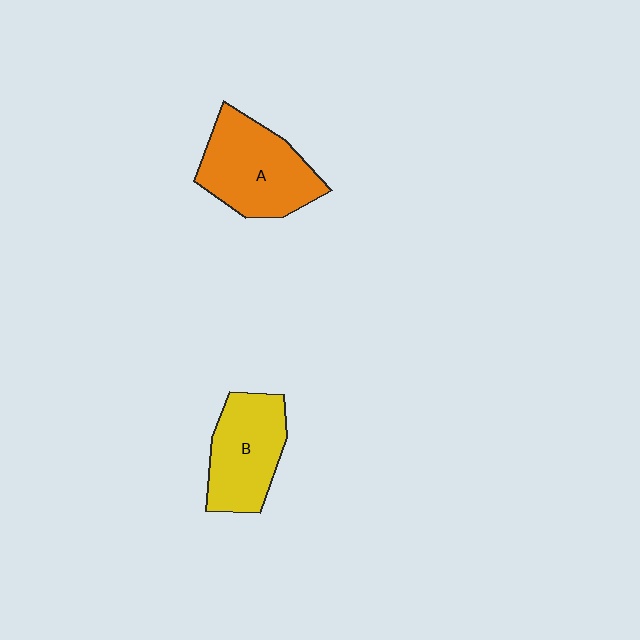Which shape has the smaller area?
Shape B (yellow).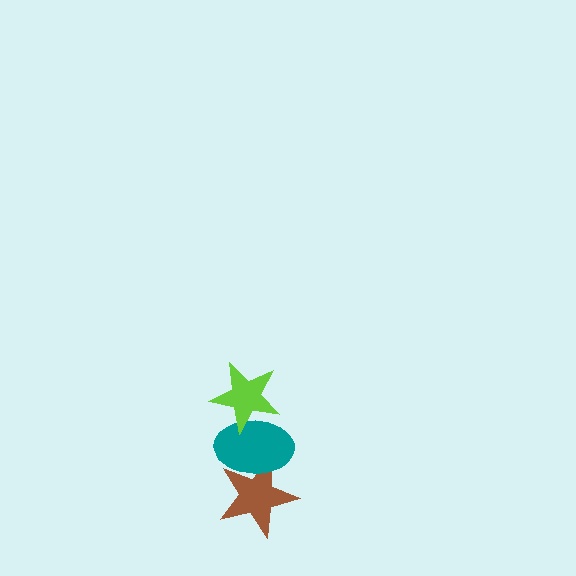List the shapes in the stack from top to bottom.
From top to bottom: the lime star, the teal ellipse, the brown star.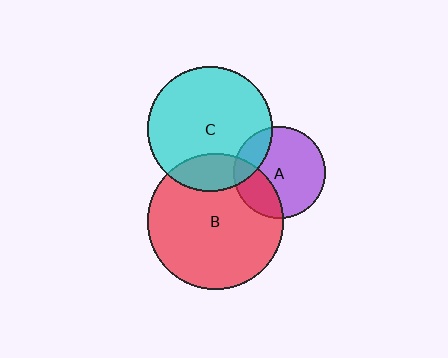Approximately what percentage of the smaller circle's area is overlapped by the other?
Approximately 20%.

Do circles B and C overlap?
Yes.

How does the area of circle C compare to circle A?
Approximately 1.8 times.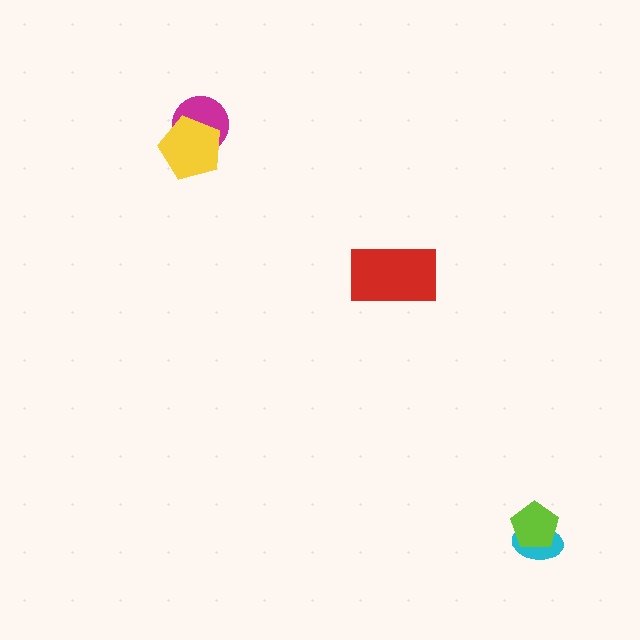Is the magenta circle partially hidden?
Yes, it is partially covered by another shape.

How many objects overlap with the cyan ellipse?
1 object overlaps with the cyan ellipse.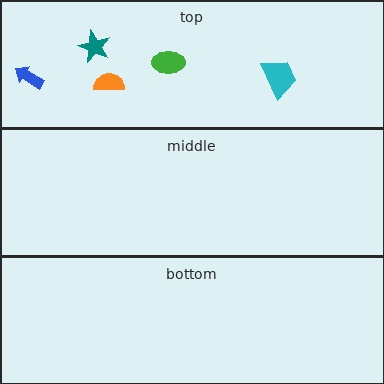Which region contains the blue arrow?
The top region.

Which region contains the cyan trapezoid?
The top region.